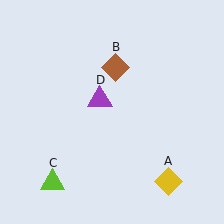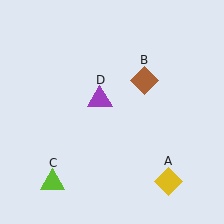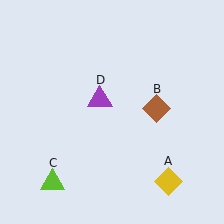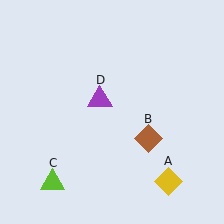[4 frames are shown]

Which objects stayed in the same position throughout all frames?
Yellow diamond (object A) and lime triangle (object C) and purple triangle (object D) remained stationary.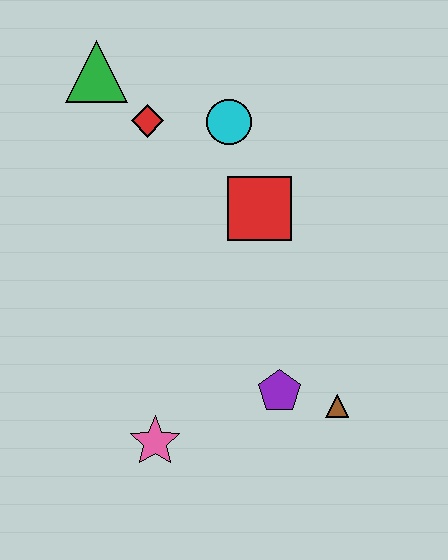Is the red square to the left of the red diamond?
No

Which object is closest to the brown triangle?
The purple pentagon is closest to the brown triangle.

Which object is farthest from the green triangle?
The brown triangle is farthest from the green triangle.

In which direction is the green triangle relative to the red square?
The green triangle is to the left of the red square.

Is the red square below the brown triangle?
No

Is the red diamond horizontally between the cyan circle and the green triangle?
Yes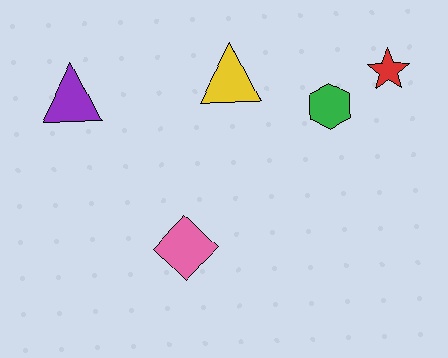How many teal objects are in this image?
There are no teal objects.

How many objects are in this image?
There are 5 objects.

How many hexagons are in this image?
There is 1 hexagon.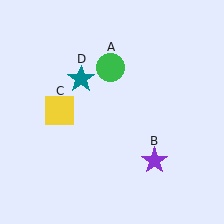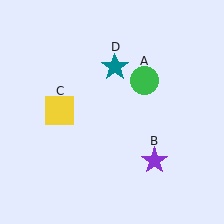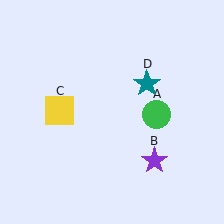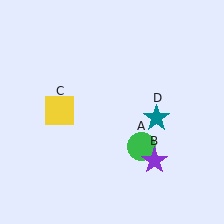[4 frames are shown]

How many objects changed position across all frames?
2 objects changed position: green circle (object A), teal star (object D).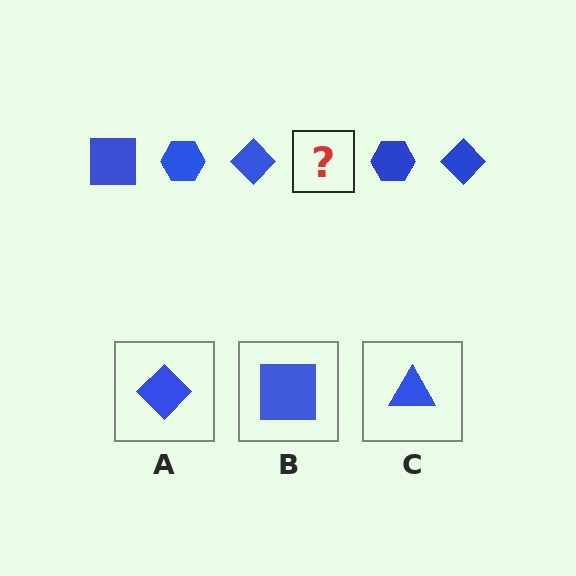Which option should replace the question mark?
Option B.